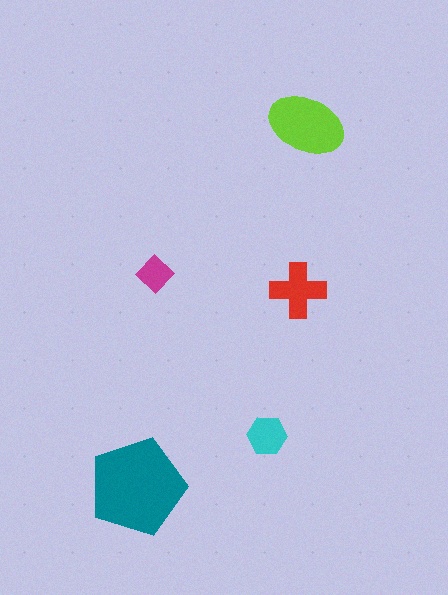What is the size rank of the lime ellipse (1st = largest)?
2nd.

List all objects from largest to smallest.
The teal pentagon, the lime ellipse, the red cross, the cyan hexagon, the magenta diamond.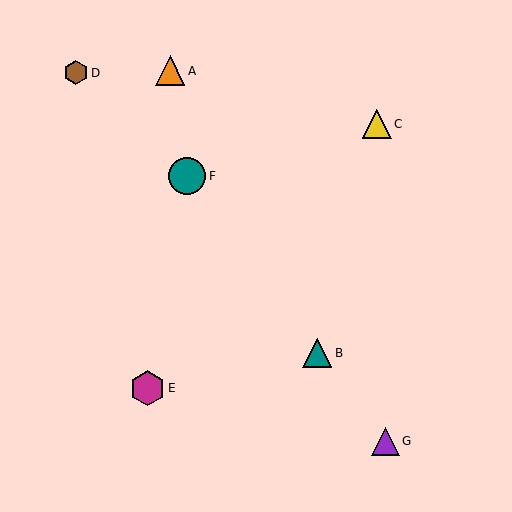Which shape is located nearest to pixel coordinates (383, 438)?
The purple triangle (labeled G) at (385, 442) is nearest to that location.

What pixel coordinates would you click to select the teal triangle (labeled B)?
Click at (317, 353) to select the teal triangle B.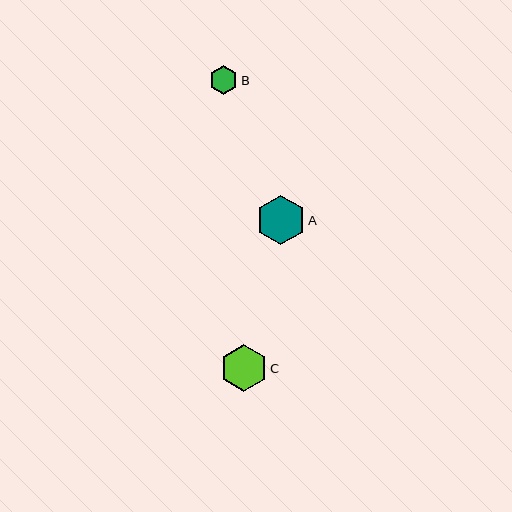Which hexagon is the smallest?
Hexagon B is the smallest with a size of approximately 28 pixels.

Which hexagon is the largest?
Hexagon A is the largest with a size of approximately 49 pixels.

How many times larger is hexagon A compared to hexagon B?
Hexagon A is approximately 1.7 times the size of hexagon B.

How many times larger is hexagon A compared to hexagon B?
Hexagon A is approximately 1.7 times the size of hexagon B.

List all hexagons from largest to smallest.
From largest to smallest: A, C, B.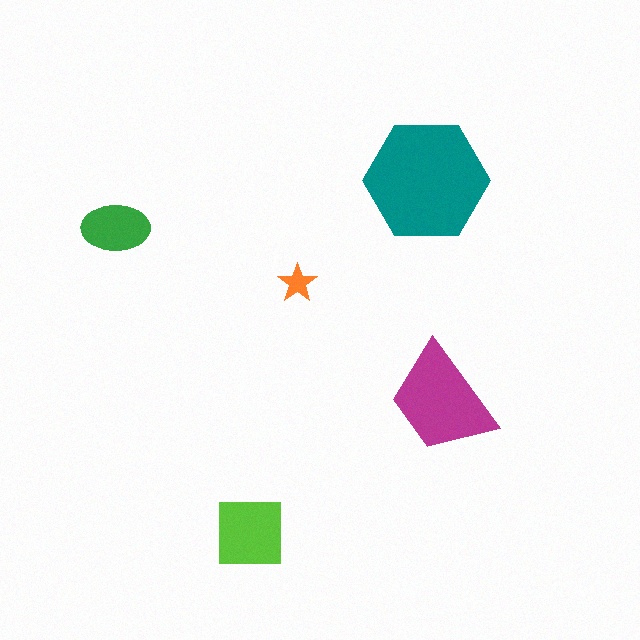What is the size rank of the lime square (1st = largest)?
3rd.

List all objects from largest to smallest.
The teal hexagon, the magenta trapezoid, the lime square, the green ellipse, the orange star.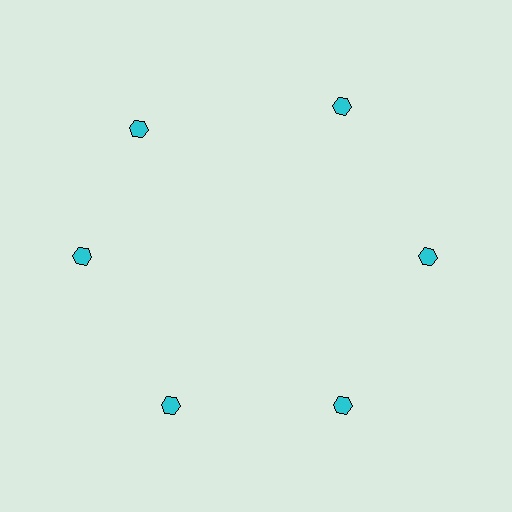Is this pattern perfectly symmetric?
No. The 6 cyan hexagons are arranged in a ring, but one element near the 11 o'clock position is rotated out of alignment along the ring, breaking the 6-fold rotational symmetry.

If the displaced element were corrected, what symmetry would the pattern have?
It would have 6-fold rotational symmetry — the pattern would map onto itself every 60 degrees.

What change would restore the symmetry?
The symmetry would be restored by rotating it back into even spacing with its neighbors so that all 6 hexagons sit at equal angles and equal distance from the center.